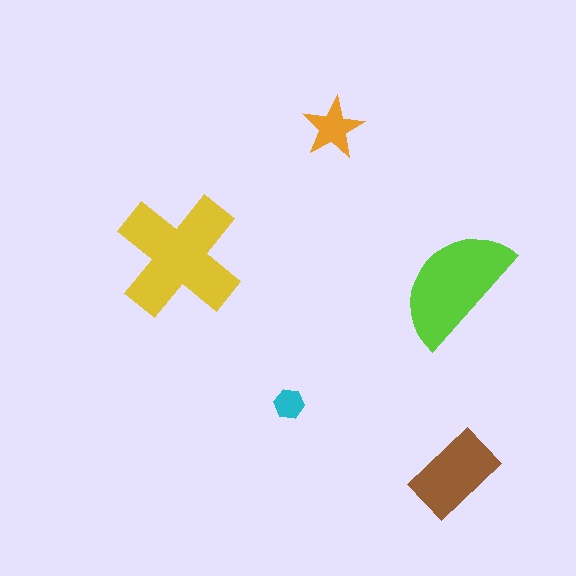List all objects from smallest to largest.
The cyan hexagon, the orange star, the brown rectangle, the lime semicircle, the yellow cross.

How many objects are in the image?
There are 5 objects in the image.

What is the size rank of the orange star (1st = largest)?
4th.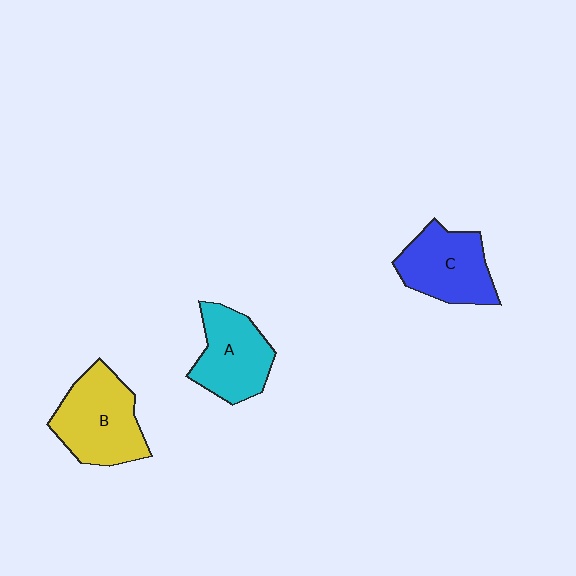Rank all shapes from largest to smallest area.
From largest to smallest: B (yellow), C (blue), A (cyan).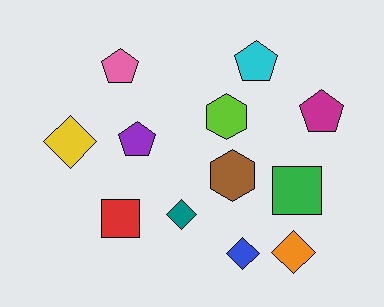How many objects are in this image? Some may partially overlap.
There are 12 objects.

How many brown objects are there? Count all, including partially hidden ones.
There is 1 brown object.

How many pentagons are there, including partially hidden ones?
There are 4 pentagons.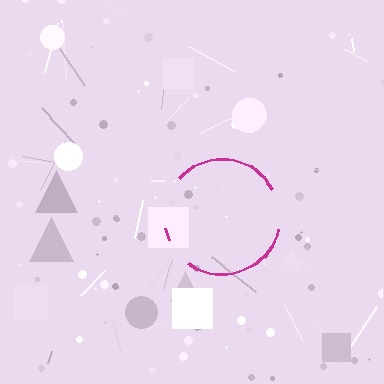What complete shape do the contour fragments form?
The contour fragments form a circle.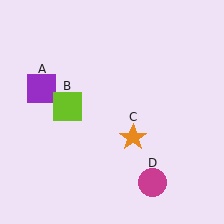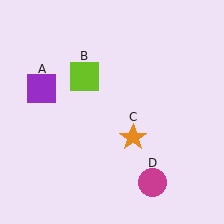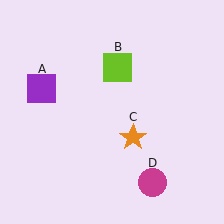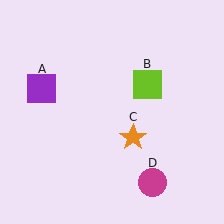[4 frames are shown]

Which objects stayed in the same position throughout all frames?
Purple square (object A) and orange star (object C) and magenta circle (object D) remained stationary.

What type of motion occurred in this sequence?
The lime square (object B) rotated clockwise around the center of the scene.